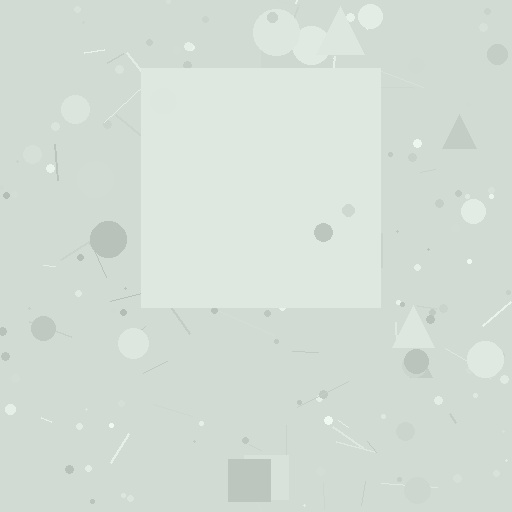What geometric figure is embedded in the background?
A square is embedded in the background.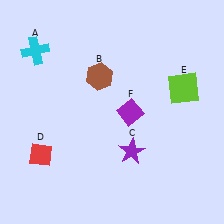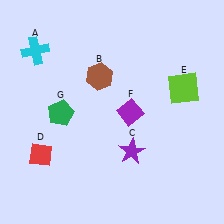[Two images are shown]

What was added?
A green pentagon (G) was added in Image 2.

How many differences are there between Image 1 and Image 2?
There is 1 difference between the two images.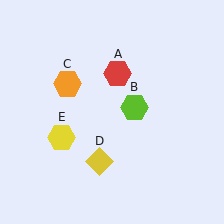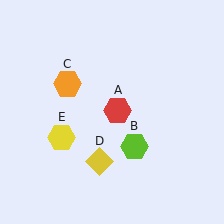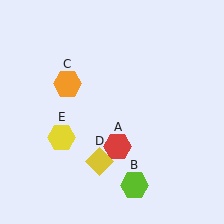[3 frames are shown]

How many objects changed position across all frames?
2 objects changed position: red hexagon (object A), lime hexagon (object B).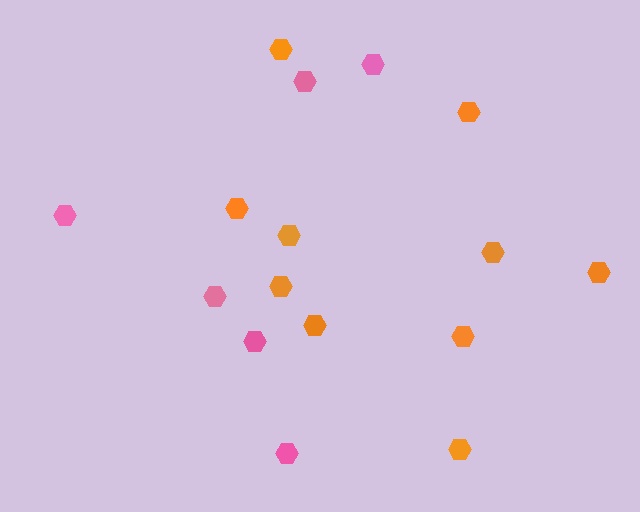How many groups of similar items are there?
There are 2 groups: one group of orange hexagons (10) and one group of pink hexagons (6).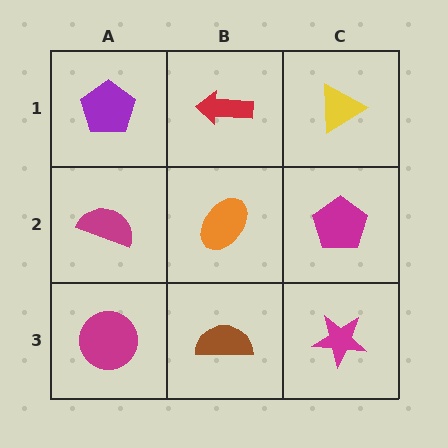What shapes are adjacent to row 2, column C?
A yellow triangle (row 1, column C), a magenta star (row 3, column C), an orange ellipse (row 2, column B).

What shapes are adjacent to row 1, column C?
A magenta pentagon (row 2, column C), a red arrow (row 1, column B).